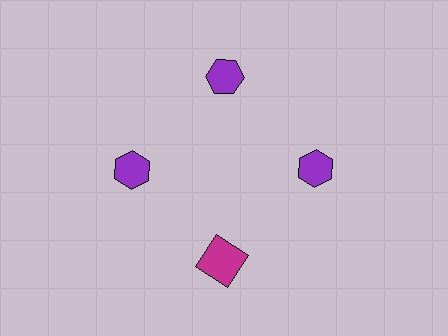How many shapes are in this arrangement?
There are 4 shapes arranged in a ring pattern.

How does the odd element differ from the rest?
It differs in both color (magenta instead of purple) and shape (square instead of hexagon).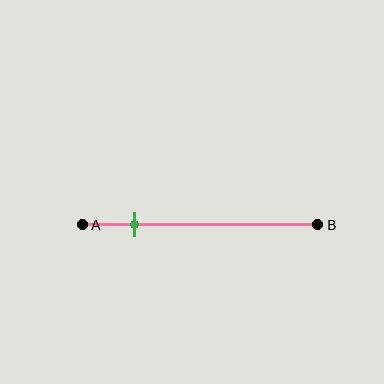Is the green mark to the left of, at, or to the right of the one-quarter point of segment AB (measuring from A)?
The green mark is approximately at the one-quarter point of segment AB.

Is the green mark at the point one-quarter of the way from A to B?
Yes, the mark is approximately at the one-quarter point.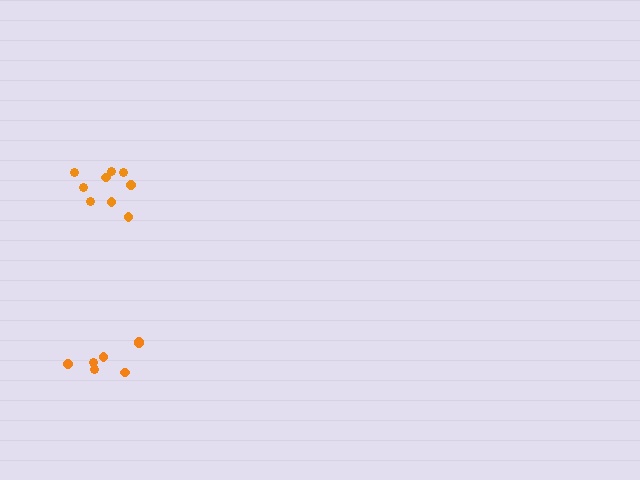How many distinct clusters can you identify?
There are 2 distinct clusters.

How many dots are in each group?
Group 1: 7 dots, Group 2: 9 dots (16 total).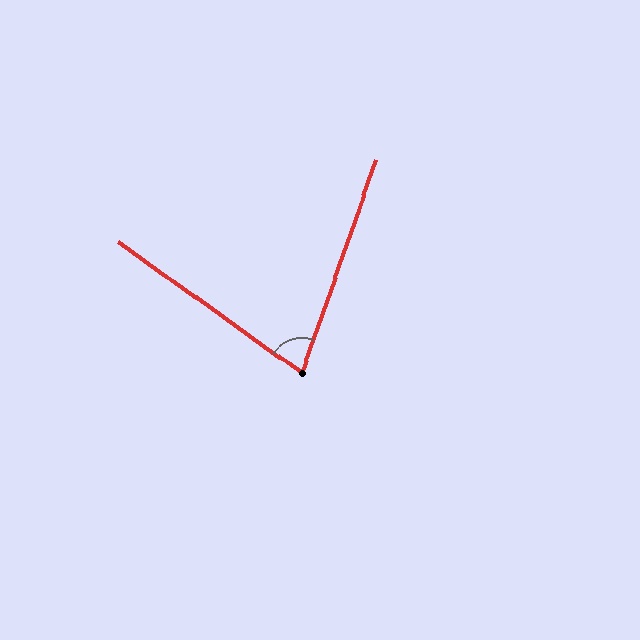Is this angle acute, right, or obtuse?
It is acute.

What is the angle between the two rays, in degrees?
Approximately 74 degrees.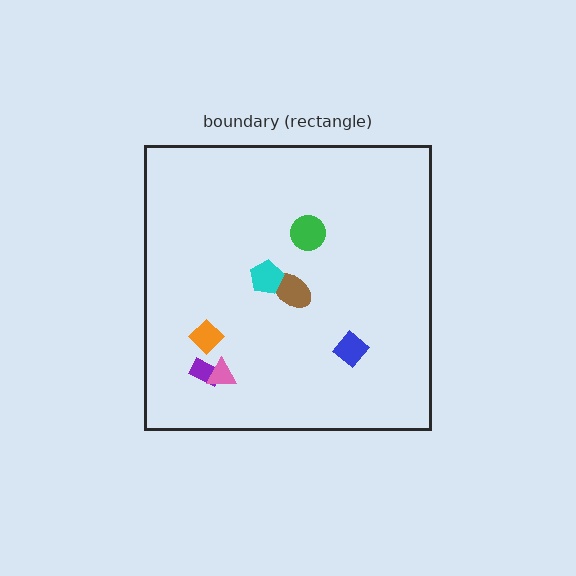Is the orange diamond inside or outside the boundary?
Inside.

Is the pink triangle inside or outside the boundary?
Inside.